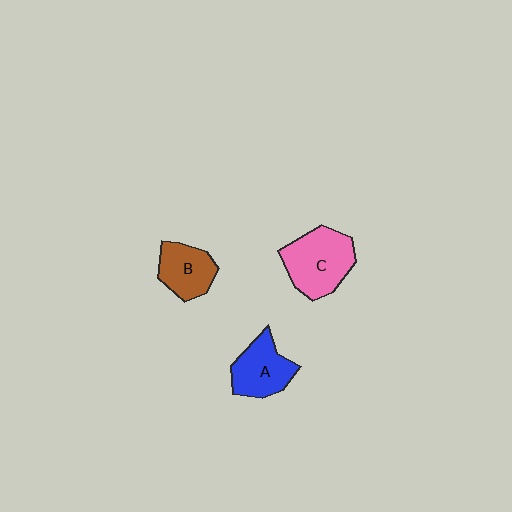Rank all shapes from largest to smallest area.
From largest to smallest: C (pink), A (blue), B (brown).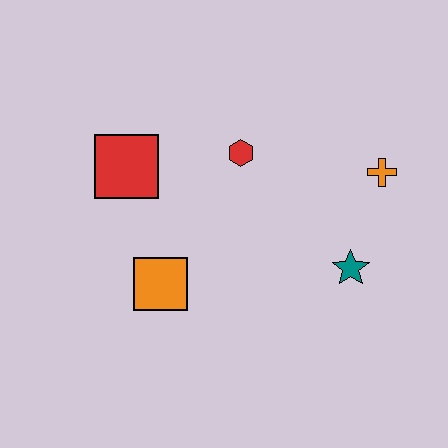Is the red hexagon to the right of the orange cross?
No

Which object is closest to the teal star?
The orange cross is closest to the teal star.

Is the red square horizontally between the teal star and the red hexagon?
No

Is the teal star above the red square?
No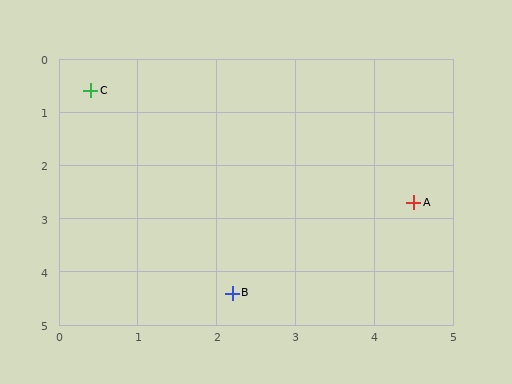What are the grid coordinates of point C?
Point C is at approximately (0.4, 0.6).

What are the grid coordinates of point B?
Point B is at approximately (2.2, 4.4).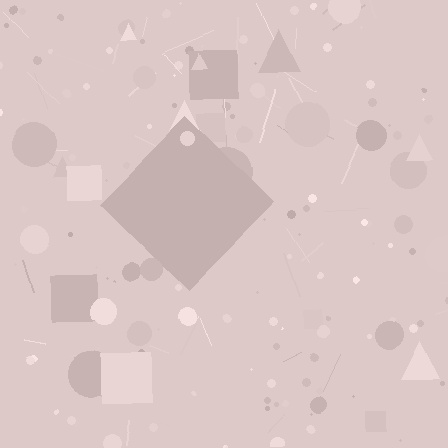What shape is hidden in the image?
A diamond is hidden in the image.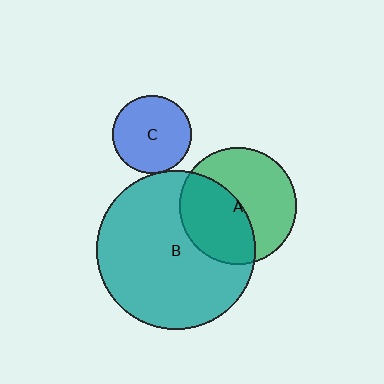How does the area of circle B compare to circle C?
Approximately 4.1 times.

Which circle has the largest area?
Circle B (teal).